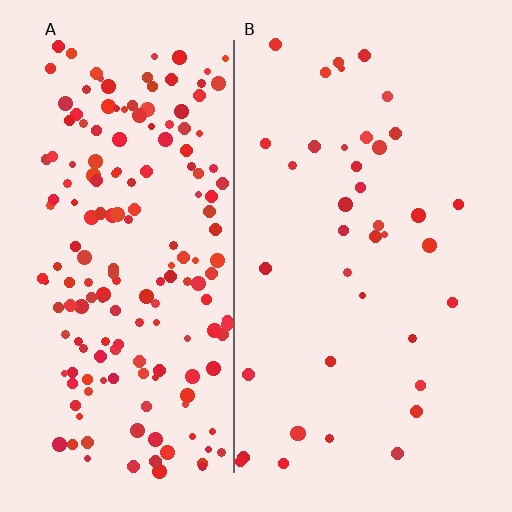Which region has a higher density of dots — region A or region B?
A (the left).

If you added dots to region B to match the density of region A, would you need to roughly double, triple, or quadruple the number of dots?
Approximately quadruple.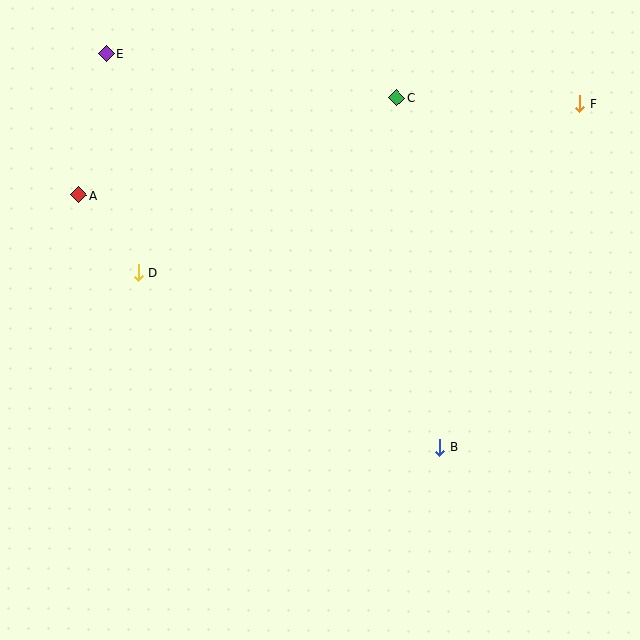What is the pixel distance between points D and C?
The distance between D and C is 312 pixels.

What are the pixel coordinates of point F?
Point F is at (580, 104).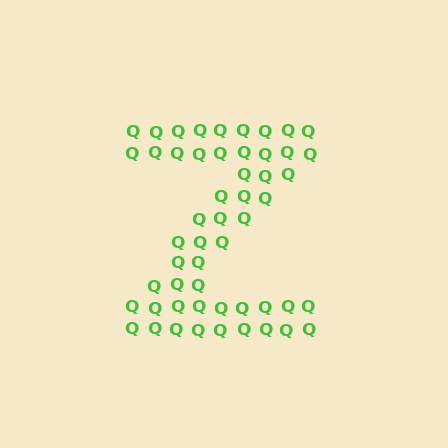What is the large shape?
The large shape is the letter Z.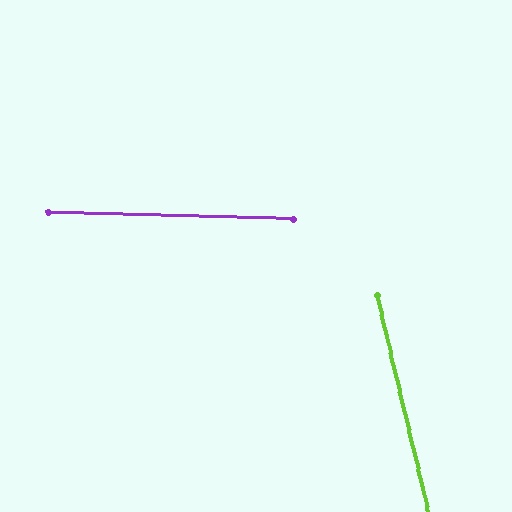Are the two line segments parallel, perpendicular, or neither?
Neither parallel nor perpendicular — they differ by about 75°.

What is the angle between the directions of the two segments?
Approximately 75 degrees.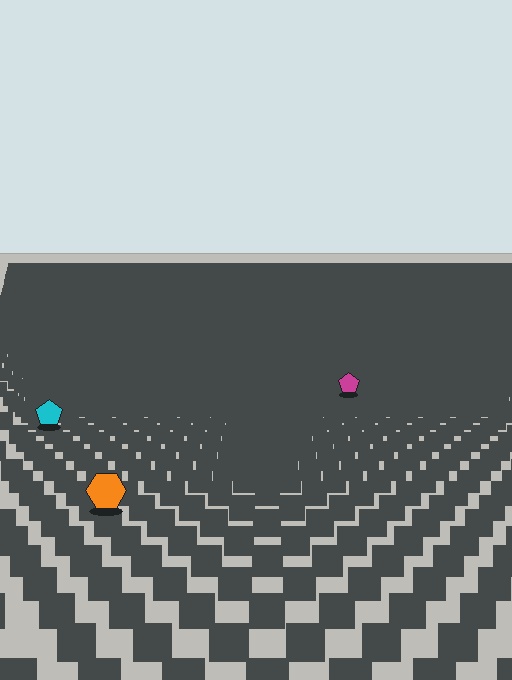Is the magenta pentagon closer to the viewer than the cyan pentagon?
No. The cyan pentagon is closer — you can tell from the texture gradient: the ground texture is coarser near it.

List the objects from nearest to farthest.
From nearest to farthest: the orange hexagon, the cyan pentagon, the magenta pentagon.